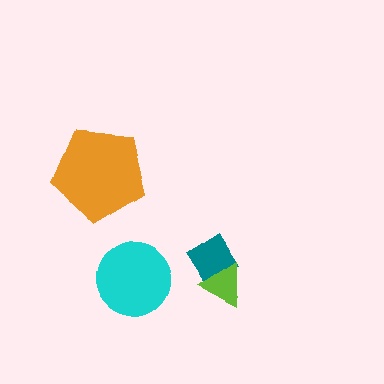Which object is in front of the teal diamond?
The lime triangle is in front of the teal diamond.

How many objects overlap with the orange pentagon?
0 objects overlap with the orange pentagon.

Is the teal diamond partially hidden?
Yes, it is partially covered by another shape.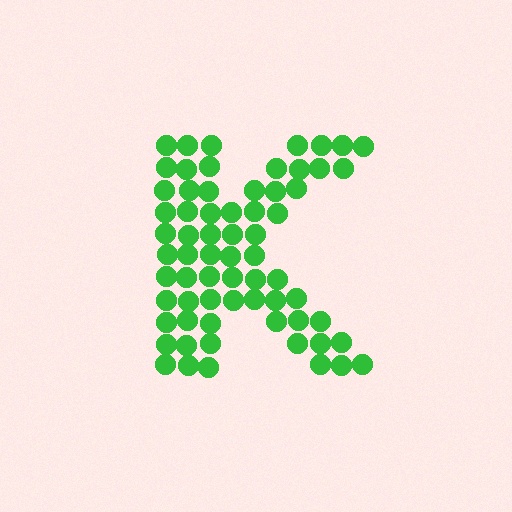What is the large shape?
The large shape is the letter K.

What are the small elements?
The small elements are circles.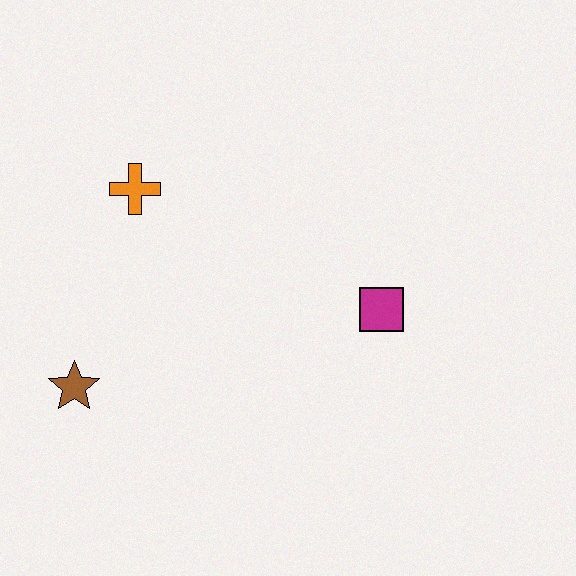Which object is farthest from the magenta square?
The brown star is farthest from the magenta square.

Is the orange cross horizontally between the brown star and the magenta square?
Yes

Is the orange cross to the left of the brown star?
No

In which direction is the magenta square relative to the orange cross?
The magenta square is to the right of the orange cross.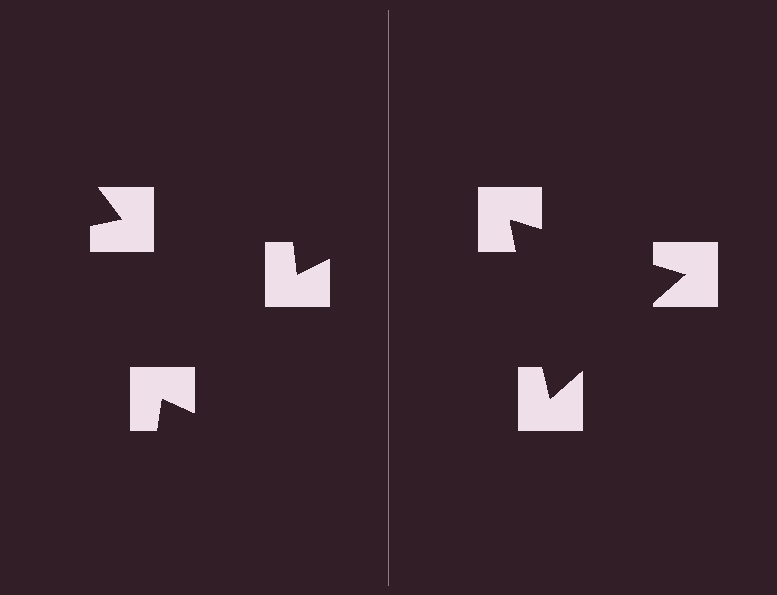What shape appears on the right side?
An illusory triangle.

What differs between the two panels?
The notched squares are positioned identically on both sides; only the wedge orientations differ. On the right they align to a triangle; on the left they are misaligned.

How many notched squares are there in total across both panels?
6 — 3 on each side.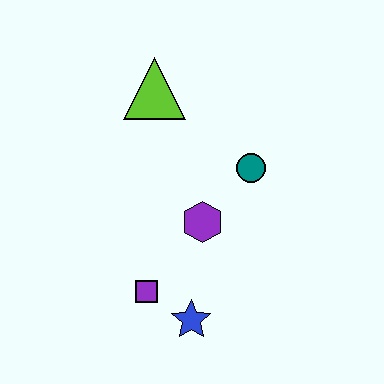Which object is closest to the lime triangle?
The teal circle is closest to the lime triangle.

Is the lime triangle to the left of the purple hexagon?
Yes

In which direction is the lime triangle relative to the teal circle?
The lime triangle is to the left of the teal circle.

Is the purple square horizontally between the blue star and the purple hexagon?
No